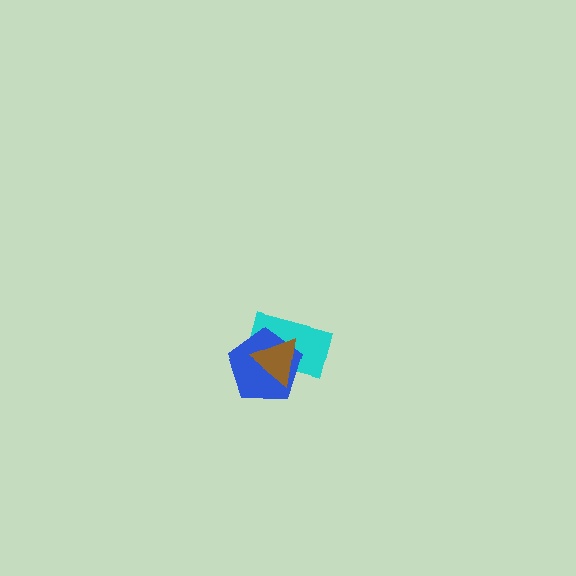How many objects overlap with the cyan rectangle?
2 objects overlap with the cyan rectangle.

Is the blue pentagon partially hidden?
Yes, it is partially covered by another shape.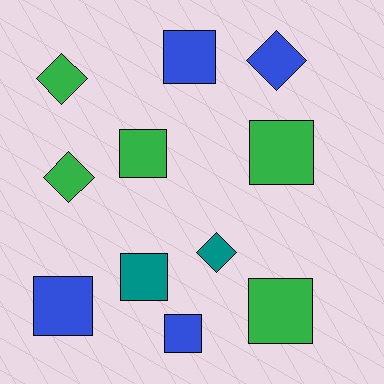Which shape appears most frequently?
Square, with 7 objects.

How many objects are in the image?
There are 11 objects.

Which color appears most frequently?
Green, with 5 objects.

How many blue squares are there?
There are 3 blue squares.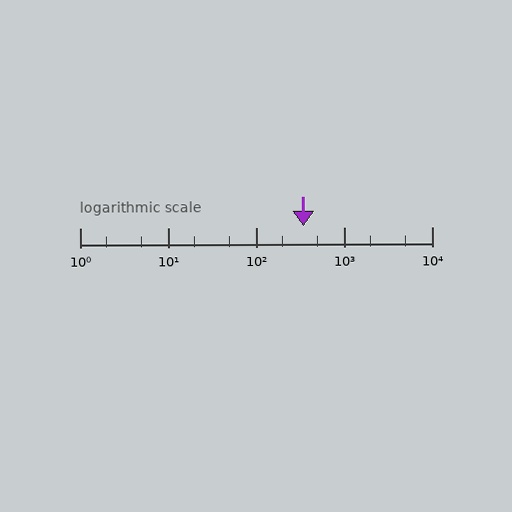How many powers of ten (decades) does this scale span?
The scale spans 4 decades, from 1 to 10000.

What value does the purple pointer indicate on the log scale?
The pointer indicates approximately 350.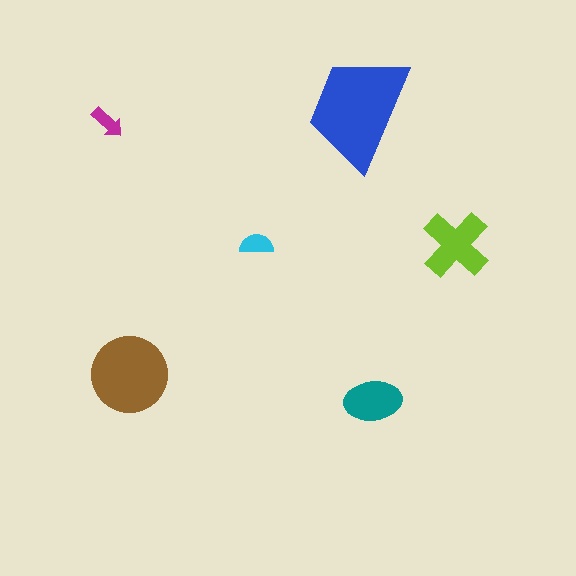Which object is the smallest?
The magenta arrow.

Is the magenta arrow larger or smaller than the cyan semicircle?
Smaller.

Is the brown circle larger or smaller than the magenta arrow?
Larger.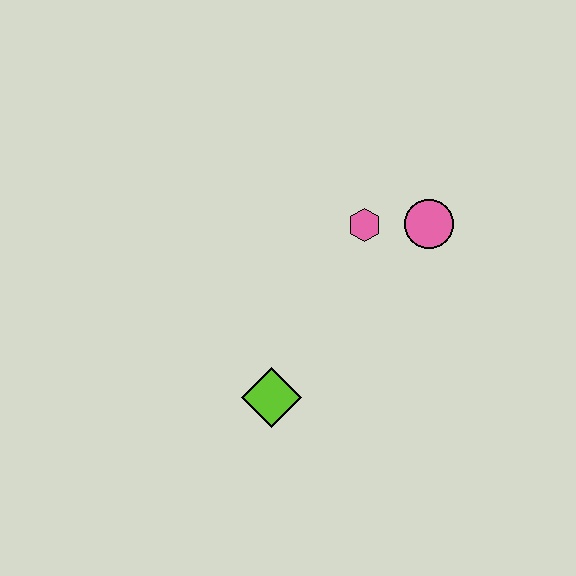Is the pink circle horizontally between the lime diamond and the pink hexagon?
No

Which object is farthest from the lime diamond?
The pink circle is farthest from the lime diamond.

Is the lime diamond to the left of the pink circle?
Yes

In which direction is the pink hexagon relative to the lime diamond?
The pink hexagon is above the lime diamond.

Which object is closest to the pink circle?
The pink hexagon is closest to the pink circle.